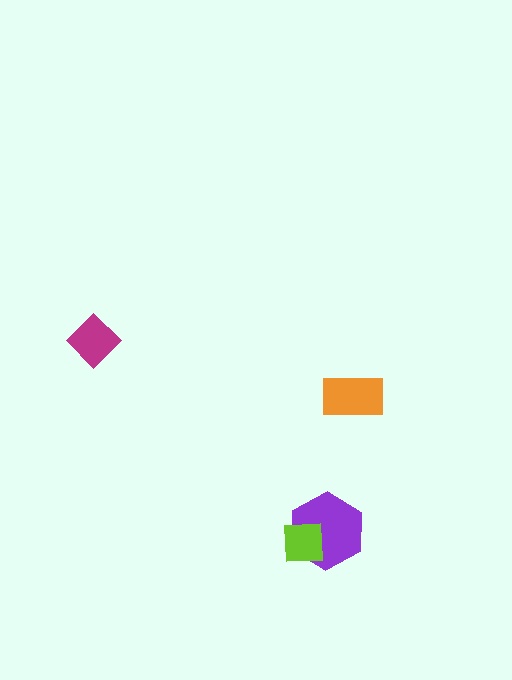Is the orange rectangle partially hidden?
No, no other shape covers it.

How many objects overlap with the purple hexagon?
1 object overlaps with the purple hexagon.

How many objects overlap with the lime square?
1 object overlaps with the lime square.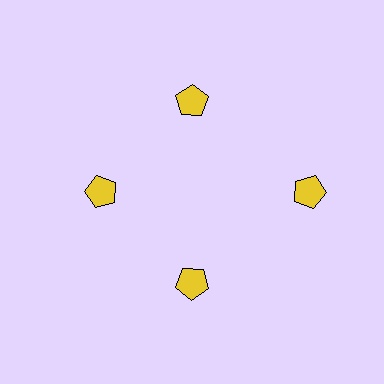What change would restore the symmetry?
The symmetry would be restored by moving it inward, back onto the ring so that all 4 pentagons sit at equal angles and equal distance from the center.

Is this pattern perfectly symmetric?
No. The 4 yellow pentagons are arranged in a ring, but one element near the 3 o'clock position is pushed outward from the center, breaking the 4-fold rotational symmetry.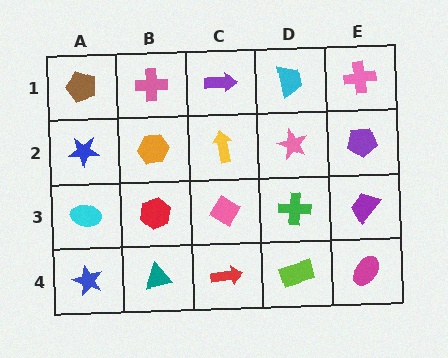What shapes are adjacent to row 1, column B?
An orange hexagon (row 2, column B), a brown pentagon (row 1, column A), a purple arrow (row 1, column C).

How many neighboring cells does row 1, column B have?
3.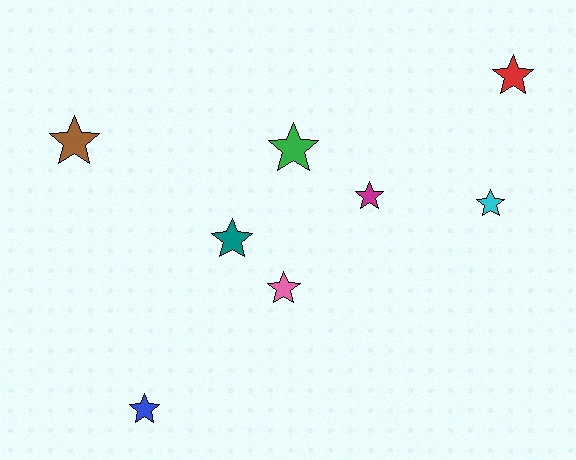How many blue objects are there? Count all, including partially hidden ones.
There is 1 blue object.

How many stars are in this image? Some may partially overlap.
There are 8 stars.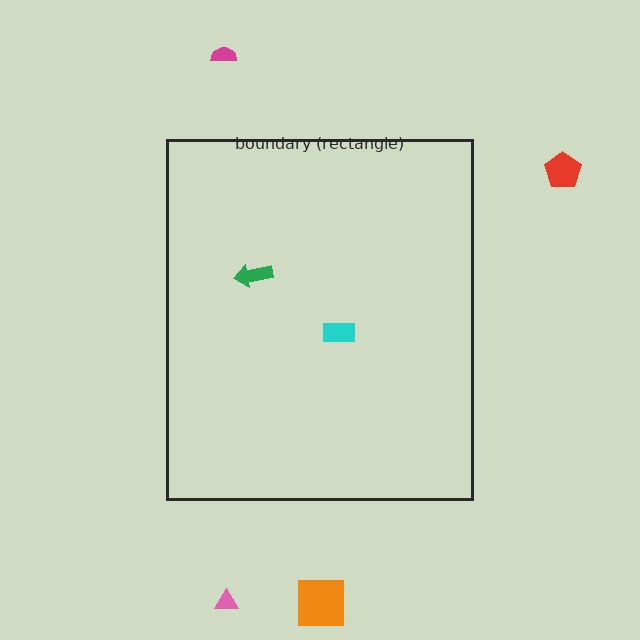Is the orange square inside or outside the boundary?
Outside.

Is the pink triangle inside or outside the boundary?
Outside.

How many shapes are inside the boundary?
2 inside, 4 outside.